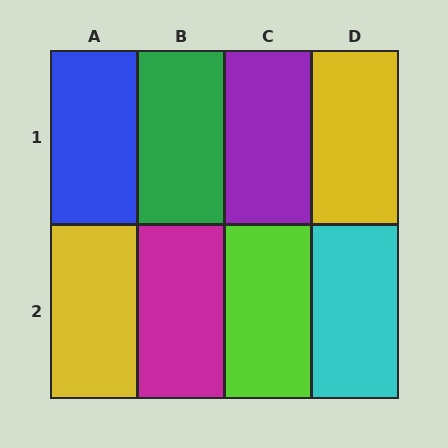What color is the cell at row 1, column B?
Green.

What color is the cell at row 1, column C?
Purple.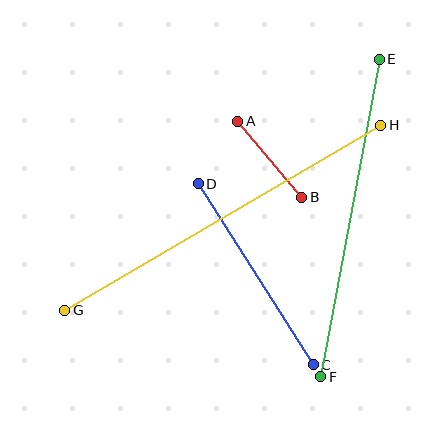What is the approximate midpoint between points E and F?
The midpoint is at approximately (350, 218) pixels.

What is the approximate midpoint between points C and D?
The midpoint is at approximately (256, 274) pixels.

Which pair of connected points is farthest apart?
Points G and H are farthest apart.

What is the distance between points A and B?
The distance is approximately 99 pixels.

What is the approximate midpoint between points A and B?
The midpoint is at approximately (270, 159) pixels.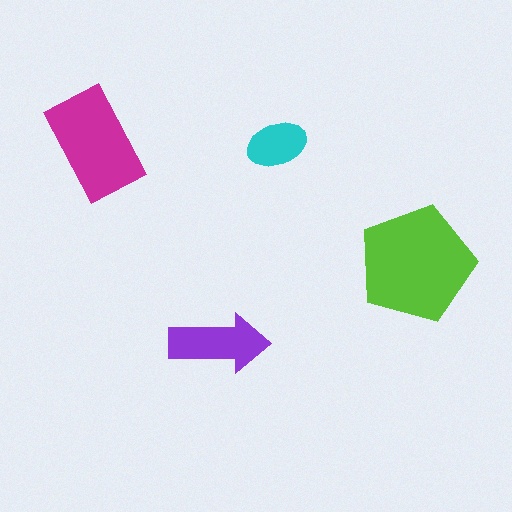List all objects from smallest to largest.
The cyan ellipse, the purple arrow, the magenta rectangle, the lime pentagon.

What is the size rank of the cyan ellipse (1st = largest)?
4th.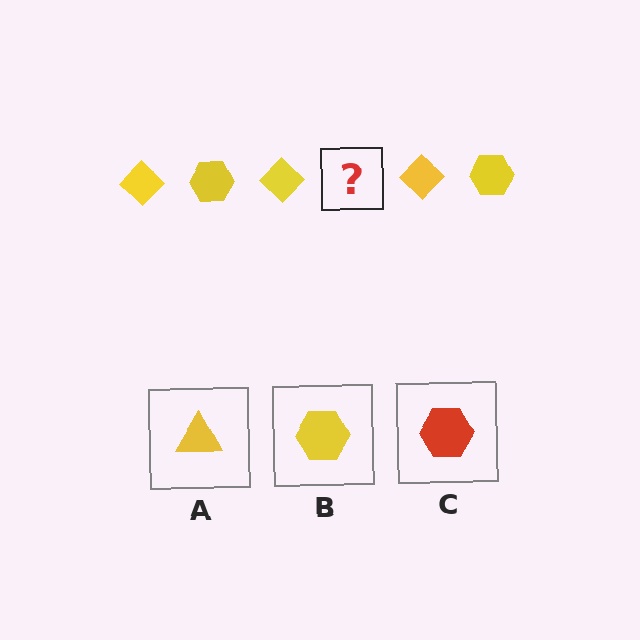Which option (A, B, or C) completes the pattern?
B.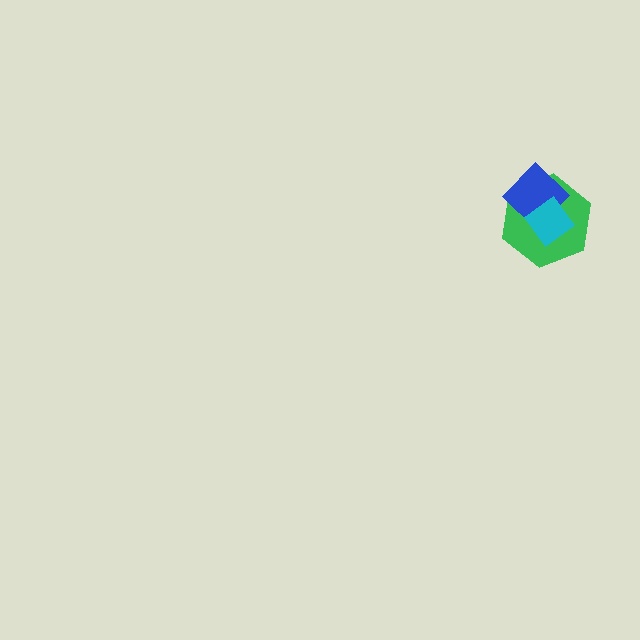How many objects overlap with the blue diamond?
2 objects overlap with the blue diamond.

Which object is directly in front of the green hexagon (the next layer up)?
The blue diamond is directly in front of the green hexagon.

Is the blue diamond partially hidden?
Yes, it is partially covered by another shape.